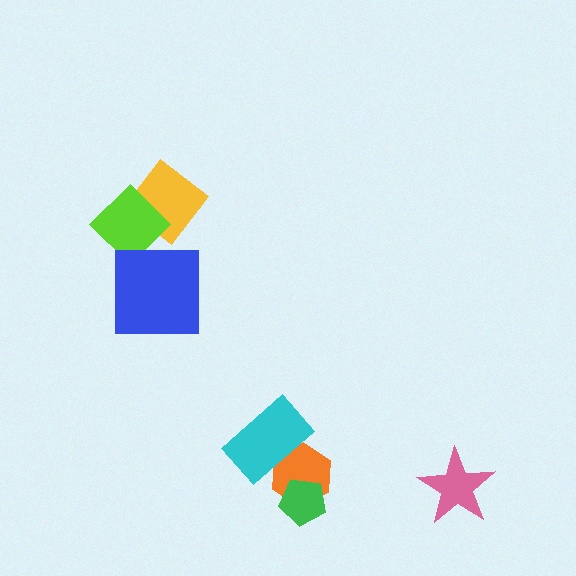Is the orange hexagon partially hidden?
Yes, it is partially covered by another shape.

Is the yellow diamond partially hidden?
Yes, it is partially covered by another shape.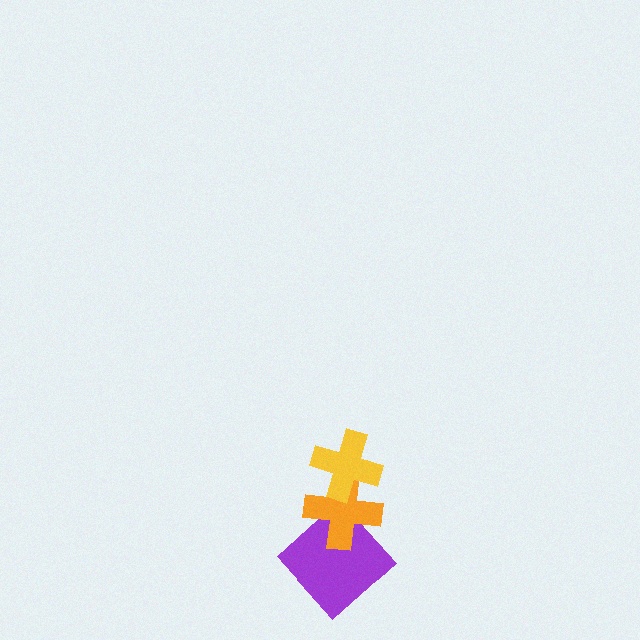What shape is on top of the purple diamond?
The orange cross is on top of the purple diamond.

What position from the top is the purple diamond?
The purple diamond is 3rd from the top.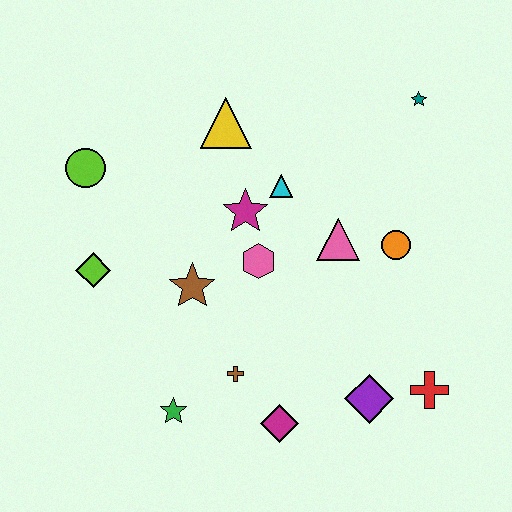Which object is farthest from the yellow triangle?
The red cross is farthest from the yellow triangle.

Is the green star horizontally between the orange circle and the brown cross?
No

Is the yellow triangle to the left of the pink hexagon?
Yes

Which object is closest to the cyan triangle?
The magenta star is closest to the cyan triangle.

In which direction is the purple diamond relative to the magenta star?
The purple diamond is below the magenta star.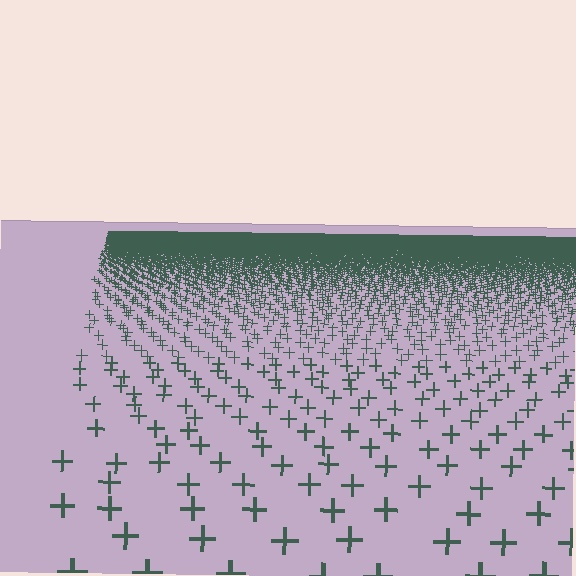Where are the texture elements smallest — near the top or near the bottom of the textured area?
Near the top.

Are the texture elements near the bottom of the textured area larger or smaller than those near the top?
Larger. Near the bottom, elements are closer to the viewer and appear at a bigger on-screen size.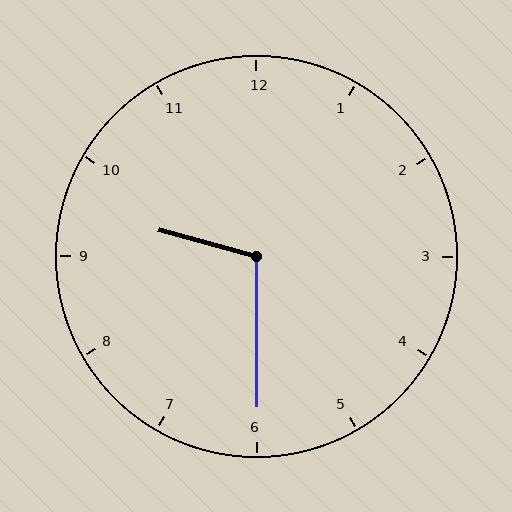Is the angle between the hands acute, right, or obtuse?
It is obtuse.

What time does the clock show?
9:30.